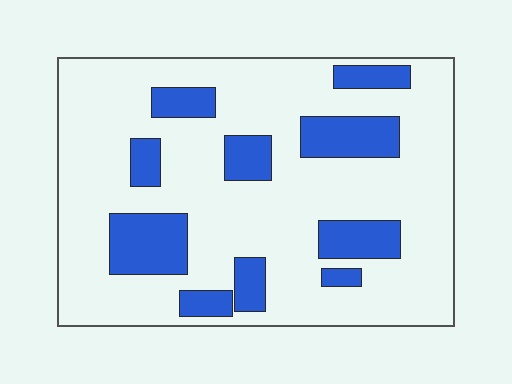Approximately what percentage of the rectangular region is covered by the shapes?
Approximately 20%.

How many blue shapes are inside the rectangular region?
10.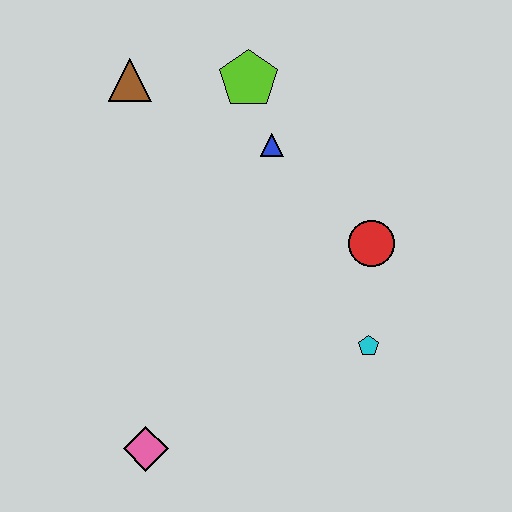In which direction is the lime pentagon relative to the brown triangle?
The lime pentagon is to the right of the brown triangle.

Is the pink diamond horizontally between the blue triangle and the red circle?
No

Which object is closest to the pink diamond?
The cyan pentagon is closest to the pink diamond.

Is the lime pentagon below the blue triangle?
No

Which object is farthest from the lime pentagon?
The pink diamond is farthest from the lime pentagon.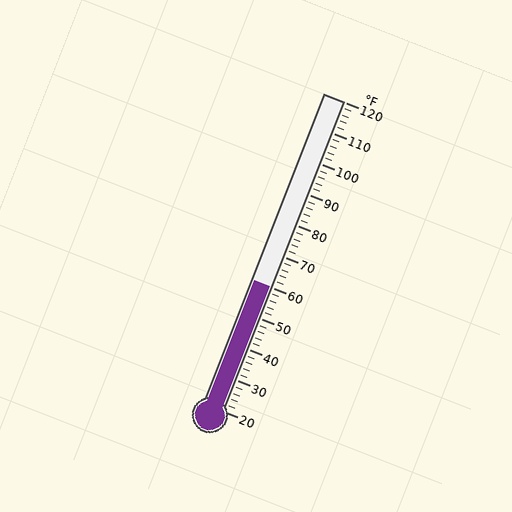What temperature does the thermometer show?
The thermometer shows approximately 60°F.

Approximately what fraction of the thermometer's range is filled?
The thermometer is filled to approximately 40% of its range.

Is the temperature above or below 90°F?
The temperature is below 90°F.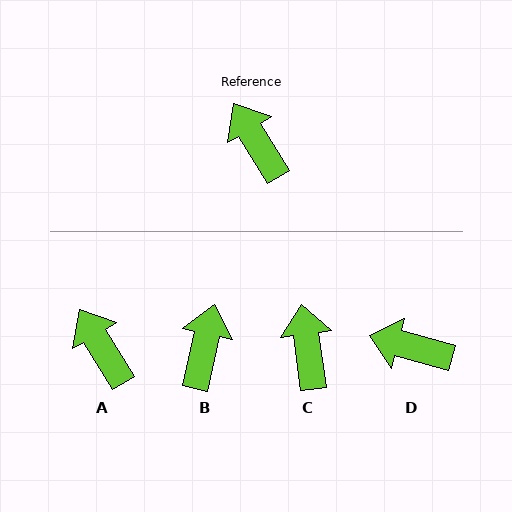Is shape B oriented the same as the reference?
No, it is off by about 44 degrees.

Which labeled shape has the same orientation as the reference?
A.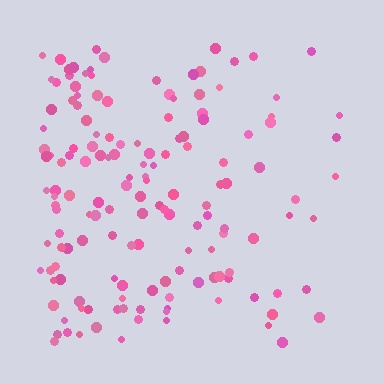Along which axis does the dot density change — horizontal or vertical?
Horizontal.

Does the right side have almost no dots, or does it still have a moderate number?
Still a moderate number, just noticeably fewer than the left.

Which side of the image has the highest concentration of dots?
The left.